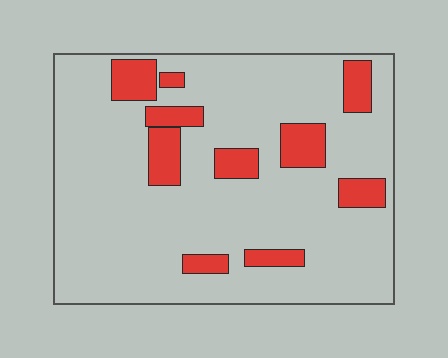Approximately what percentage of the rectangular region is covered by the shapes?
Approximately 15%.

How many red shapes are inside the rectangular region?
10.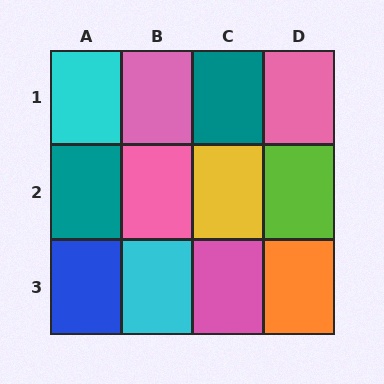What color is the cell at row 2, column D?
Lime.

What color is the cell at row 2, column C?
Yellow.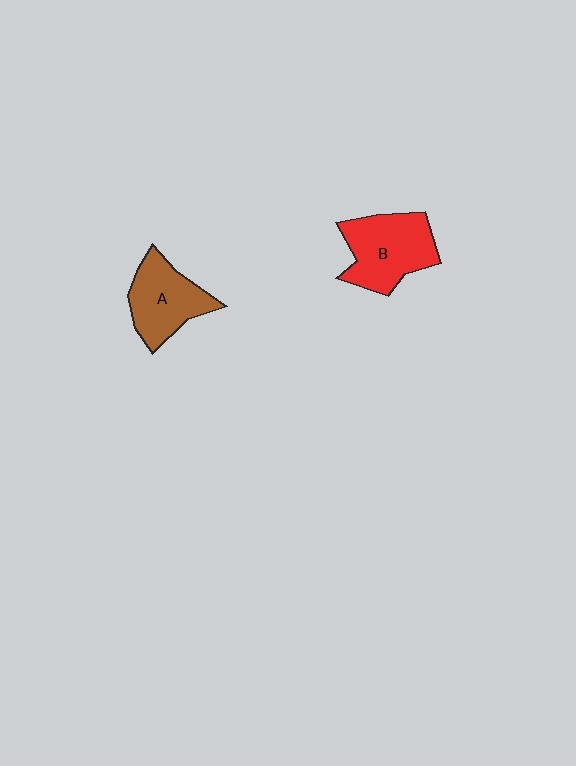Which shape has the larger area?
Shape B (red).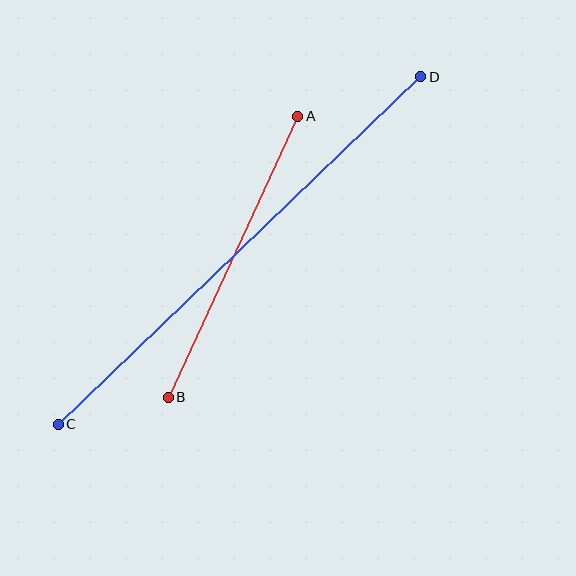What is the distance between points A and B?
The distance is approximately 309 pixels.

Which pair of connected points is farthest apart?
Points C and D are farthest apart.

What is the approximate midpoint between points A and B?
The midpoint is at approximately (233, 257) pixels.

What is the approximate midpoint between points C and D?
The midpoint is at approximately (239, 250) pixels.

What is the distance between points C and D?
The distance is approximately 502 pixels.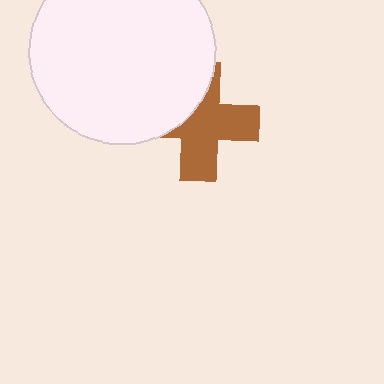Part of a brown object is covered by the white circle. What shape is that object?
It is a cross.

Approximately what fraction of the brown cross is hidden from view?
Roughly 36% of the brown cross is hidden behind the white circle.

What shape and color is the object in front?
The object in front is a white circle.